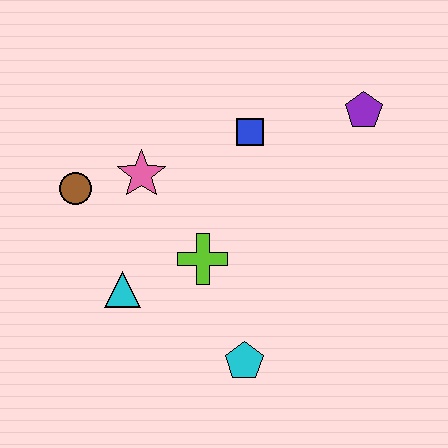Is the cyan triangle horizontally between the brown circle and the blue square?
Yes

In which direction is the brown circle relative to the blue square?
The brown circle is to the left of the blue square.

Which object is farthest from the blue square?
The cyan pentagon is farthest from the blue square.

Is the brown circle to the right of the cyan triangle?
No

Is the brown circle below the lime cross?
No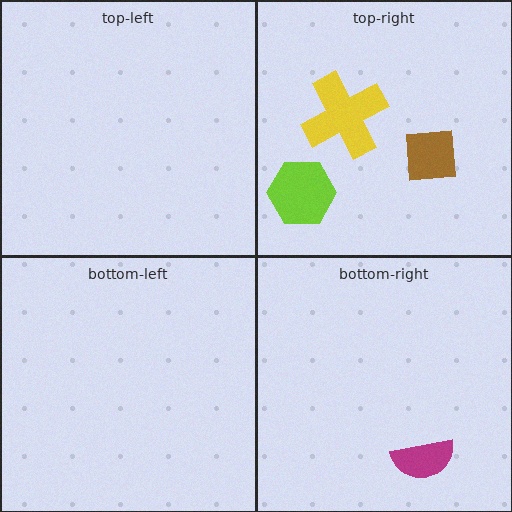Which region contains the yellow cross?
The top-right region.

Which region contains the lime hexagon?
The top-right region.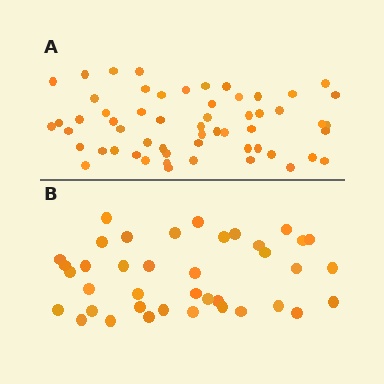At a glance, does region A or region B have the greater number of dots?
Region A (the top region) has more dots.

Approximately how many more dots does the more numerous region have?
Region A has approximately 20 more dots than region B.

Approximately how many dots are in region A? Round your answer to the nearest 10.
About 60 dots. (The exact count is 57, which rounds to 60.)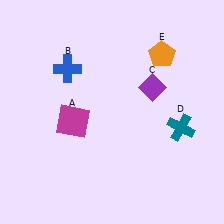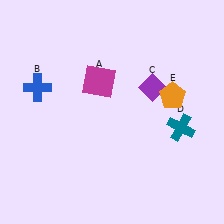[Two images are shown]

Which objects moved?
The objects that moved are: the magenta square (A), the blue cross (B), the orange pentagon (E).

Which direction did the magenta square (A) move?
The magenta square (A) moved up.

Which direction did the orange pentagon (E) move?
The orange pentagon (E) moved down.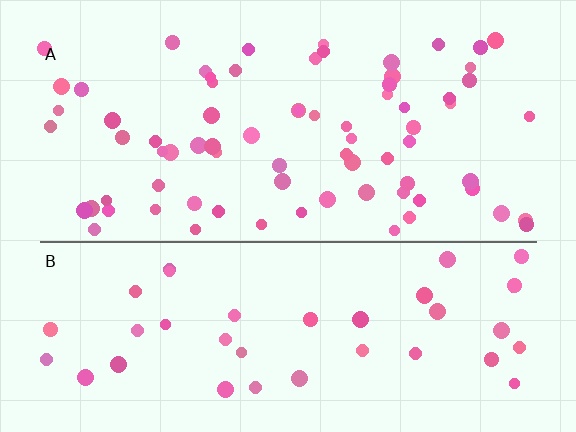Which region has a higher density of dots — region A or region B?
A (the top).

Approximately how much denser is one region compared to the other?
Approximately 1.9× — region A over region B.